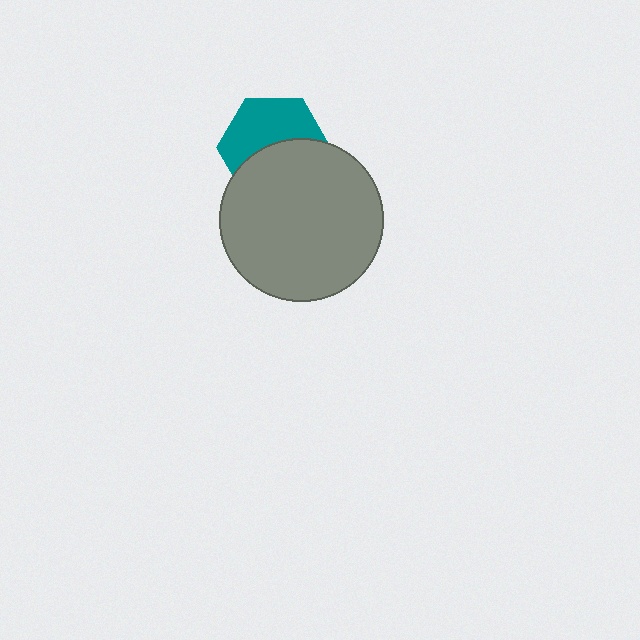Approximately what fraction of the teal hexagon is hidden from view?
Roughly 49% of the teal hexagon is hidden behind the gray circle.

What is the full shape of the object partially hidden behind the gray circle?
The partially hidden object is a teal hexagon.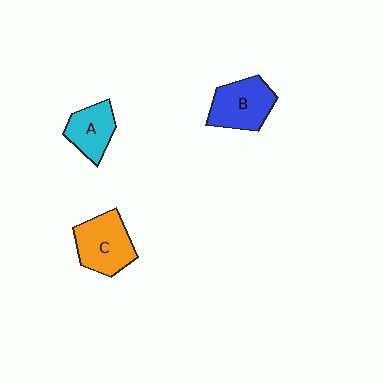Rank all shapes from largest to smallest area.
From largest to smallest: C (orange), B (blue), A (cyan).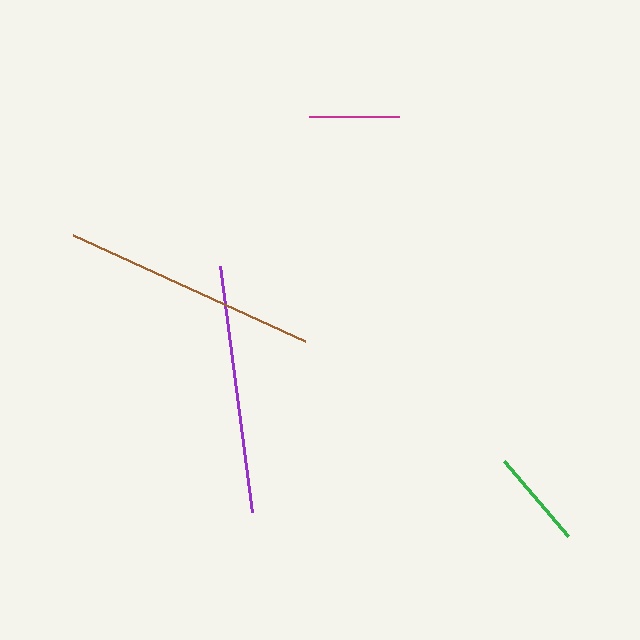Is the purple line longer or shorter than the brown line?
The brown line is longer than the purple line.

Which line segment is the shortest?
The magenta line is the shortest at approximately 90 pixels.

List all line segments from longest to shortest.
From longest to shortest: brown, purple, green, magenta.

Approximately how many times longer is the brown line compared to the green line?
The brown line is approximately 2.6 times the length of the green line.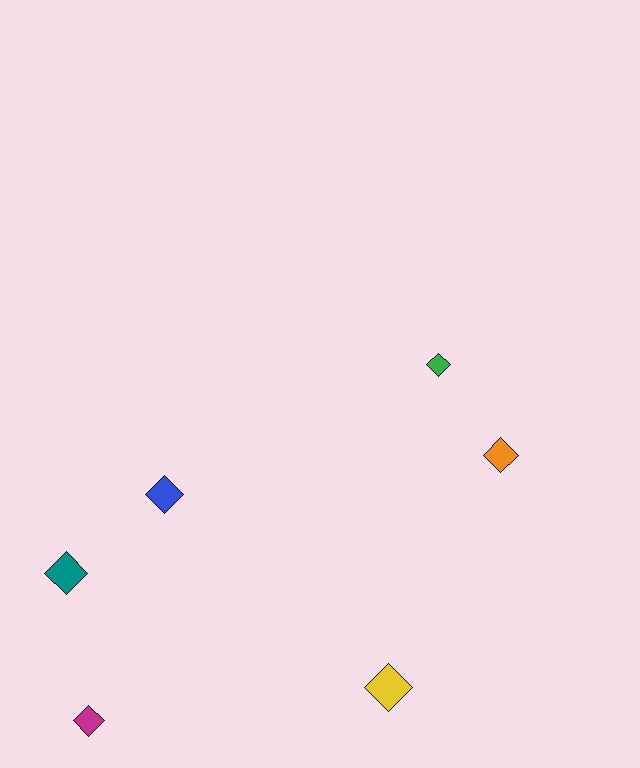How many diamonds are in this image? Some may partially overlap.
There are 6 diamonds.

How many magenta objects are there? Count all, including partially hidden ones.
There is 1 magenta object.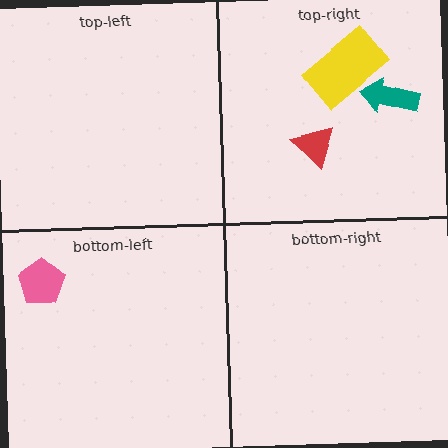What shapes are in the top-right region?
The teal arrow, the red triangle, the yellow rectangle.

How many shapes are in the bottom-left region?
1.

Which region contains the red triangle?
The top-right region.